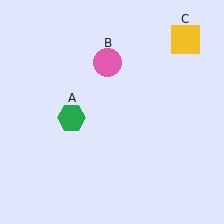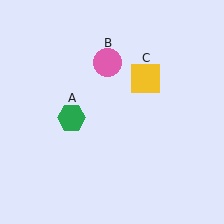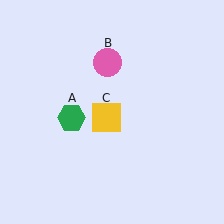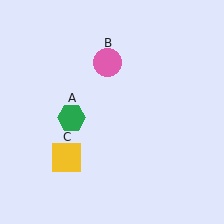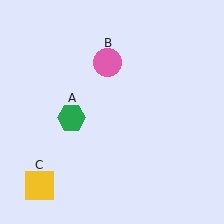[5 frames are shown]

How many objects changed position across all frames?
1 object changed position: yellow square (object C).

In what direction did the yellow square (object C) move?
The yellow square (object C) moved down and to the left.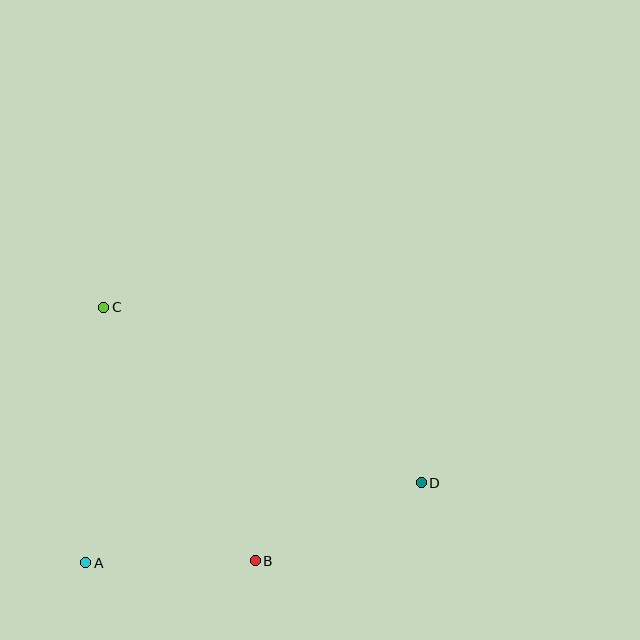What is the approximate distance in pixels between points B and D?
The distance between B and D is approximately 183 pixels.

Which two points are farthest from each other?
Points C and D are farthest from each other.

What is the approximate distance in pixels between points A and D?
The distance between A and D is approximately 345 pixels.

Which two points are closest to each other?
Points A and B are closest to each other.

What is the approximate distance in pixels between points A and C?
The distance between A and C is approximately 256 pixels.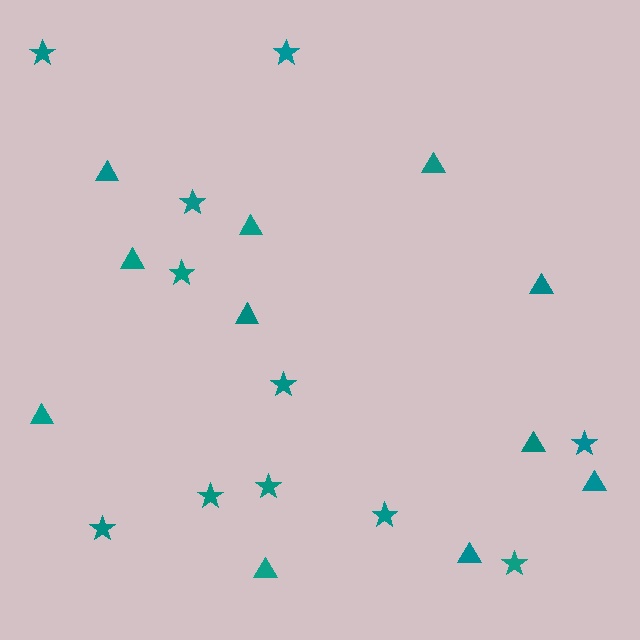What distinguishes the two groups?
There are 2 groups: one group of triangles (11) and one group of stars (11).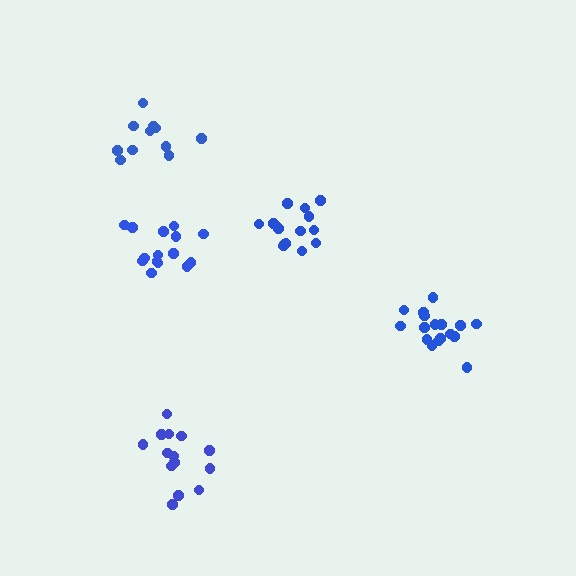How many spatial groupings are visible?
There are 5 spatial groupings.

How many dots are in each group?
Group 1: 15 dots, Group 2: 17 dots, Group 3: 16 dots, Group 4: 15 dots, Group 5: 11 dots (74 total).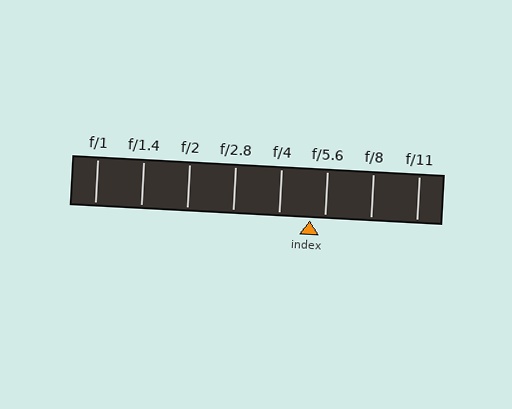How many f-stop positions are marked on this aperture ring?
There are 8 f-stop positions marked.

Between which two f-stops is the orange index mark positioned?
The index mark is between f/4 and f/5.6.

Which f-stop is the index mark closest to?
The index mark is closest to f/5.6.